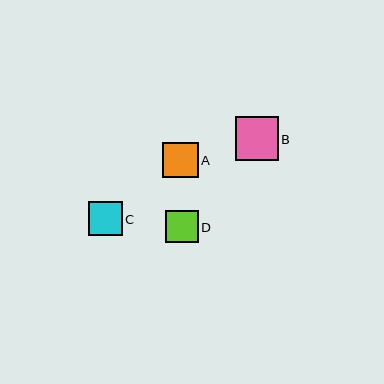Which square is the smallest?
Square D is the smallest with a size of approximately 32 pixels.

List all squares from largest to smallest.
From largest to smallest: B, A, C, D.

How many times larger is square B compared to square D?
Square B is approximately 1.3 times the size of square D.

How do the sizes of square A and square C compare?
Square A and square C are approximately the same size.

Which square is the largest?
Square B is the largest with a size of approximately 43 pixels.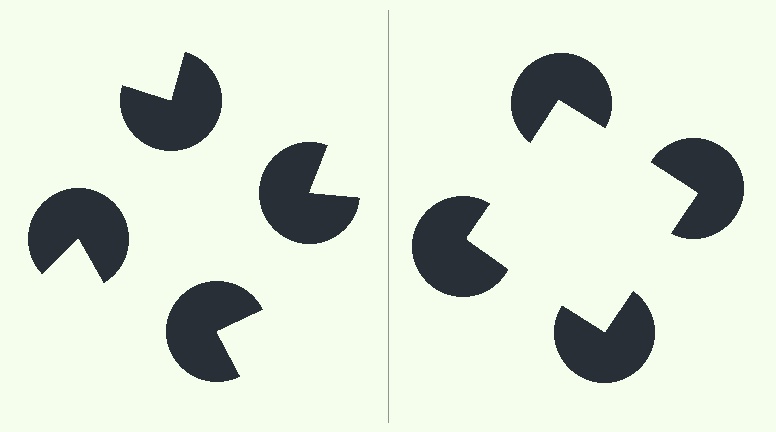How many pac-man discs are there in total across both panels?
8 — 4 on each side.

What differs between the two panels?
The pac-man discs are positioned identically on both sides; only the wedge orientations differ. On the right they align to a square; on the left they are misaligned.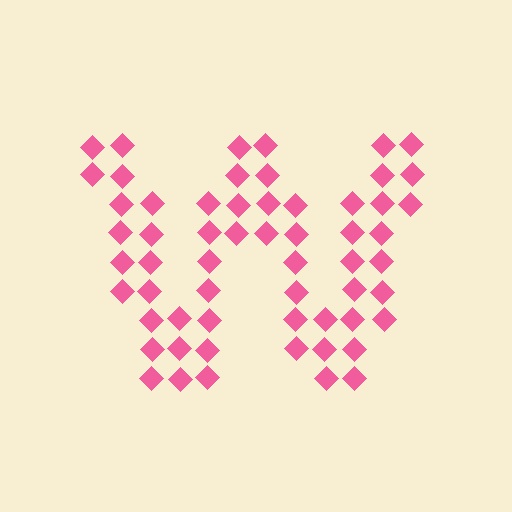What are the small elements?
The small elements are diamonds.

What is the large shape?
The large shape is the letter W.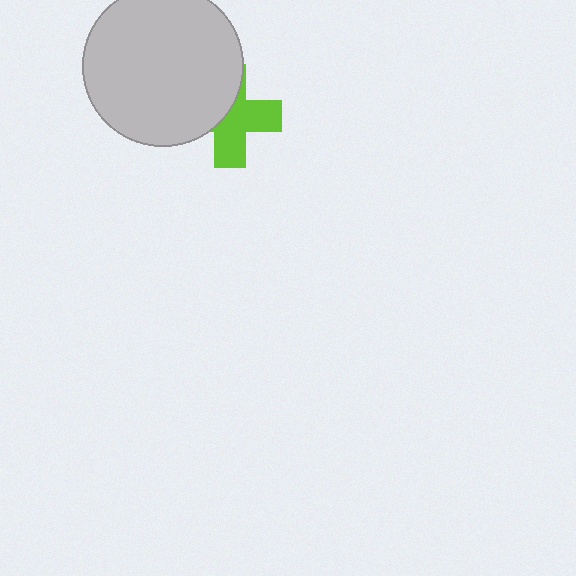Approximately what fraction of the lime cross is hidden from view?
Roughly 46% of the lime cross is hidden behind the light gray circle.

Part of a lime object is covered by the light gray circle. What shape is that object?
It is a cross.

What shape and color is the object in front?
The object in front is a light gray circle.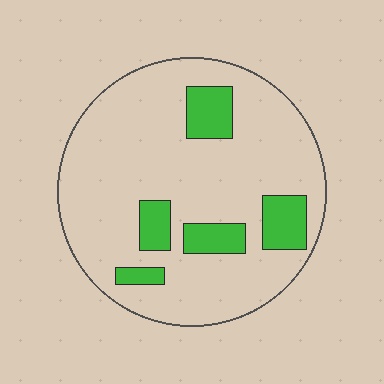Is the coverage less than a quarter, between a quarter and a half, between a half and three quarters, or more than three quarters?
Less than a quarter.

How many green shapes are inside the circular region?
5.